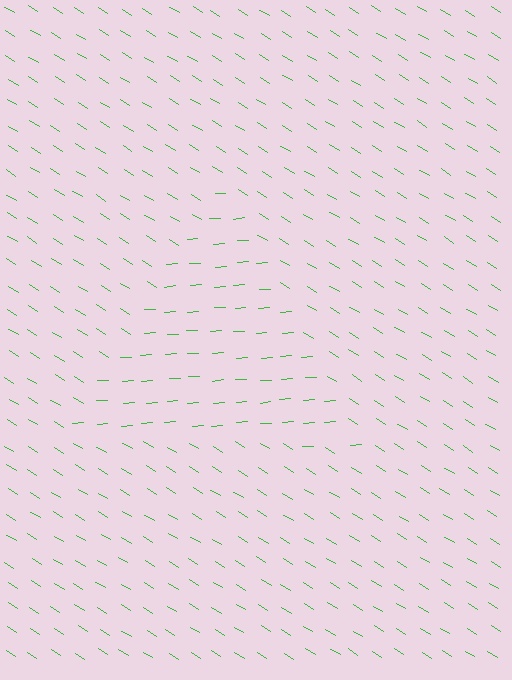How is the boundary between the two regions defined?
The boundary is defined purely by a change in line orientation (approximately 36 degrees difference). All lines are the same color and thickness.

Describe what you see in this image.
The image is filled with small green line segments. A triangle region in the image has lines oriented differently from the surrounding lines, creating a visible texture boundary.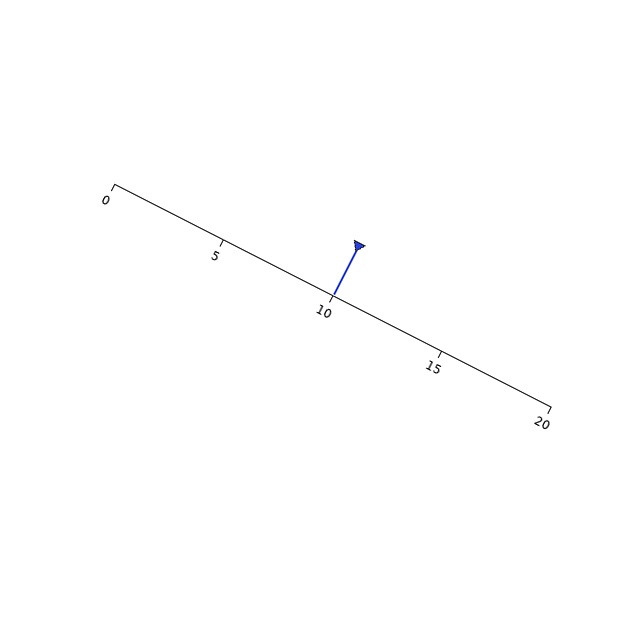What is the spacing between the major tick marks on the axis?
The major ticks are spaced 5 apart.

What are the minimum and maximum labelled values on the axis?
The axis runs from 0 to 20.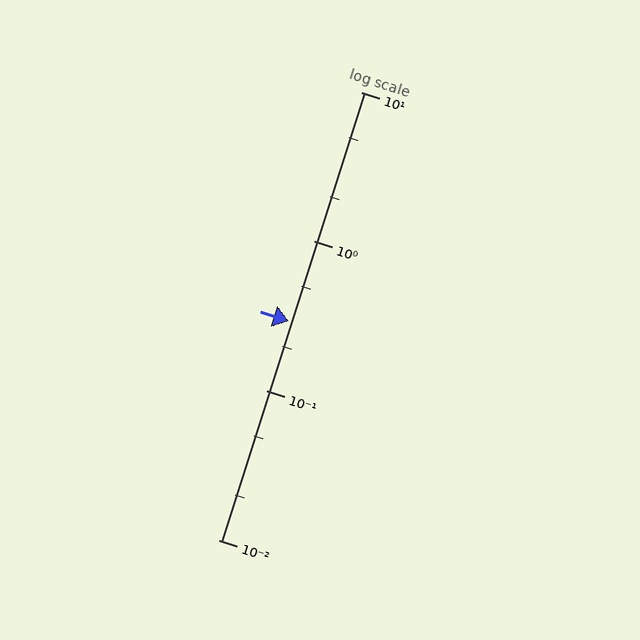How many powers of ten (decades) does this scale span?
The scale spans 3 decades, from 0.01 to 10.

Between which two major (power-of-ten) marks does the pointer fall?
The pointer is between 0.1 and 1.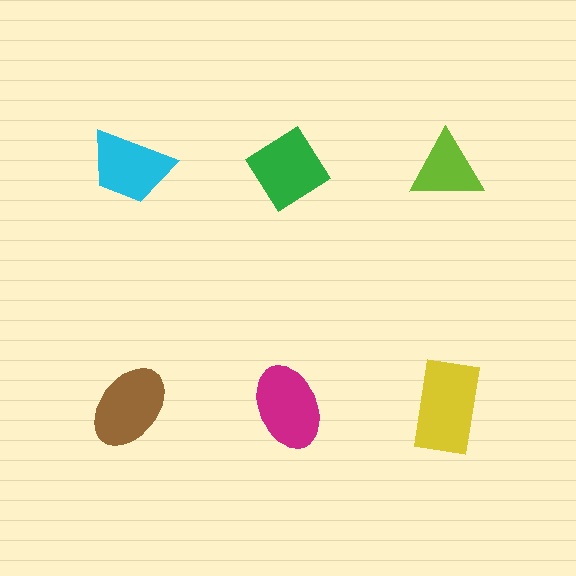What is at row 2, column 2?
A magenta ellipse.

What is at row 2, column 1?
A brown ellipse.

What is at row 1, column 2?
A green diamond.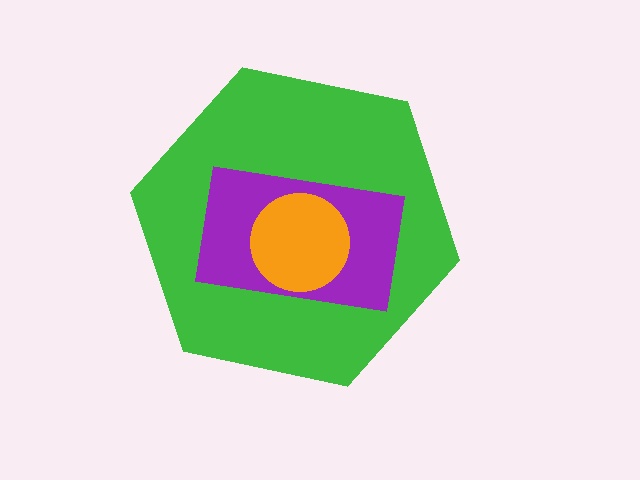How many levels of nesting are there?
3.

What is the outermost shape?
The green hexagon.